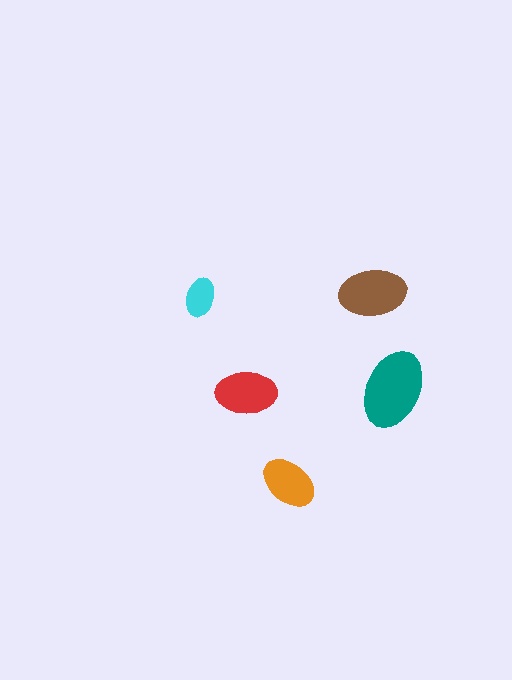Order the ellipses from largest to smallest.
the teal one, the brown one, the red one, the orange one, the cyan one.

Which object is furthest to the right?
The teal ellipse is rightmost.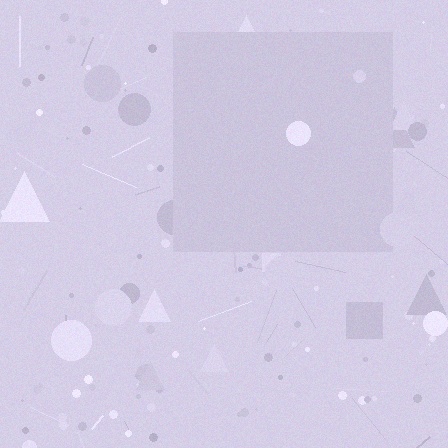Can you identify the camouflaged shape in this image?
The camouflaged shape is a square.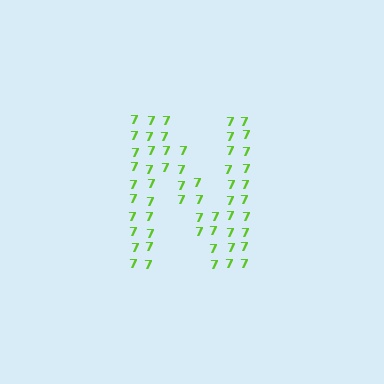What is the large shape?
The large shape is the letter N.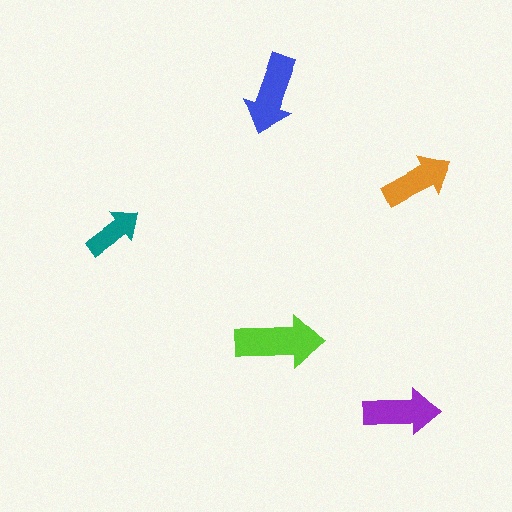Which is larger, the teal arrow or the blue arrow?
The blue one.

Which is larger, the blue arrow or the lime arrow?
The lime one.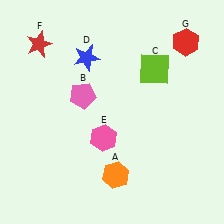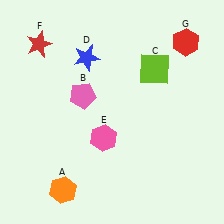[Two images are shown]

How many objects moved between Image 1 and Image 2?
1 object moved between the two images.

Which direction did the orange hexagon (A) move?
The orange hexagon (A) moved left.